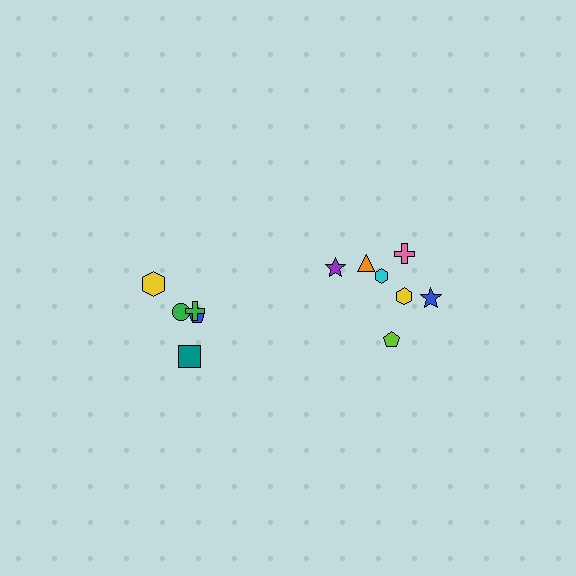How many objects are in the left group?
There are 5 objects.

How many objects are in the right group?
There are 7 objects.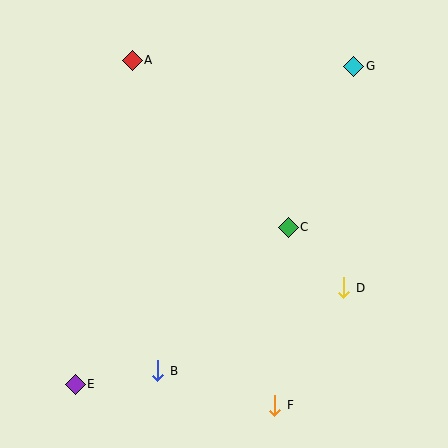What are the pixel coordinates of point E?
Point E is at (75, 384).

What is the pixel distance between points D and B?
The distance between D and B is 203 pixels.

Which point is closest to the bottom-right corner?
Point F is closest to the bottom-right corner.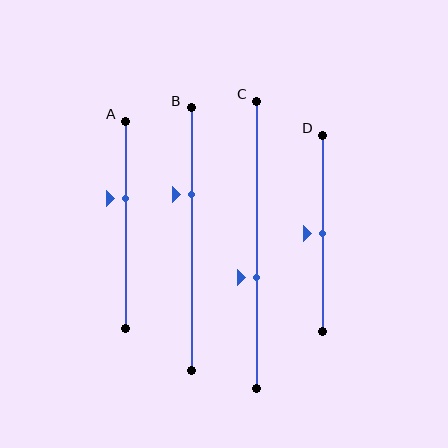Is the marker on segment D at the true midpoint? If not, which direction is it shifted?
Yes, the marker on segment D is at the true midpoint.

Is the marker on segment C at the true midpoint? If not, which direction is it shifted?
No, the marker on segment C is shifted downward by about 12% of the segment length.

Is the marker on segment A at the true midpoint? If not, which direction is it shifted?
No, the marker on segment A is shifted upward by about 13% of the segment length.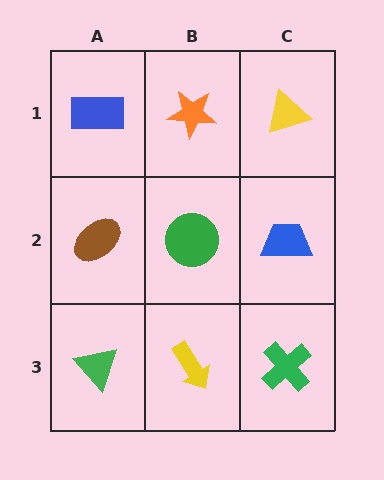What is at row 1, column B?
An orange star.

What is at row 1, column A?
A blue rectangle.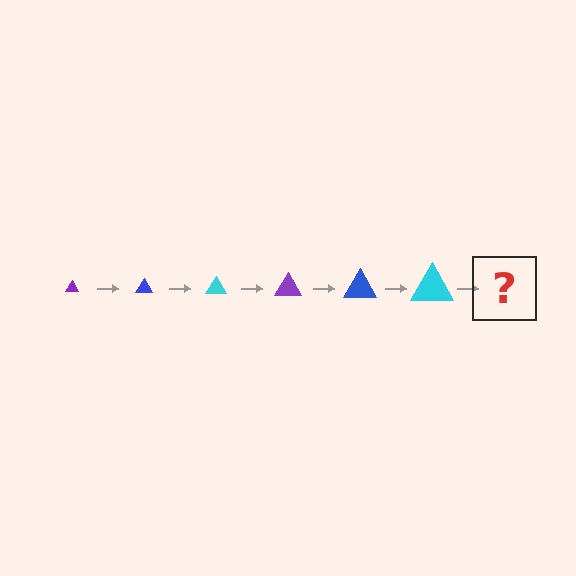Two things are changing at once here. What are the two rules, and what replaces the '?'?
The two rules are that the triangle grows larger each step and the color cycles through purple, blue, and cyan. The '?' should be a purple triangle, larger than the previous one.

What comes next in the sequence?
The next element should be a purple triangle, larger than the previous one.